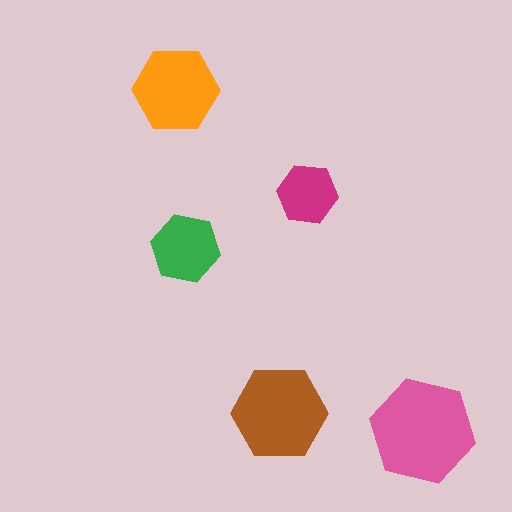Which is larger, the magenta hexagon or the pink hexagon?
The pink one.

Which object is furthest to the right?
The pink hexagon is rightmost.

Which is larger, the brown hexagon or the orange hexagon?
The brown one.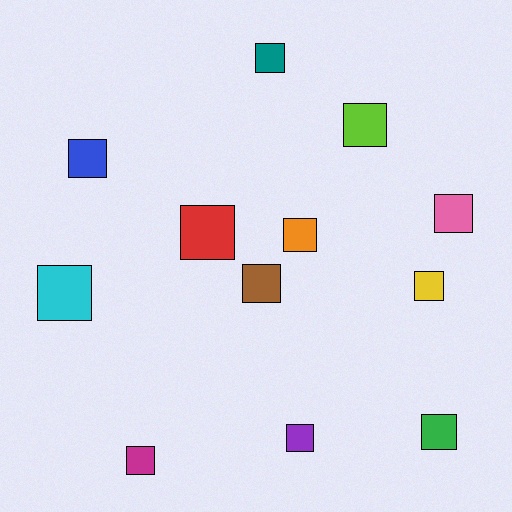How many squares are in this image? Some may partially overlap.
There are 12 squares.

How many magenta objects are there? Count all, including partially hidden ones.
There is 1 magenta object.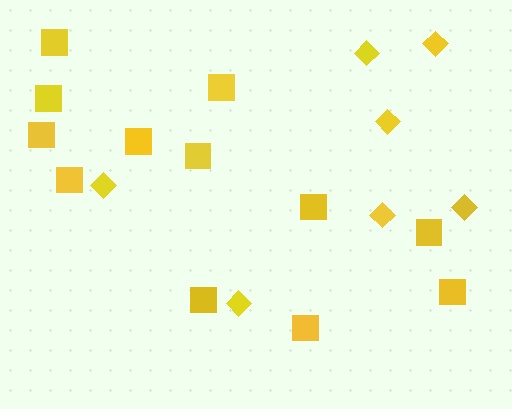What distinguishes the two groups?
There are 2 groups: one group of squares (12) and one group of diamonds (7).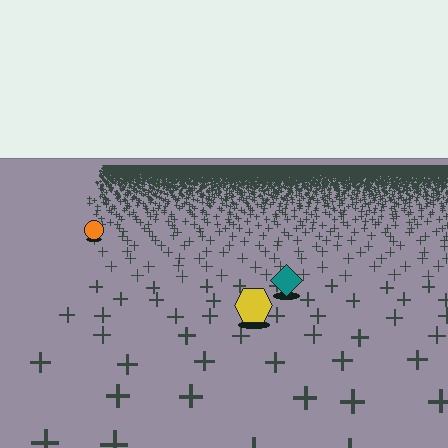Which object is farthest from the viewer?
The orange circle is farthest from the viewer. It appears smaller and the ground texture around it is denser.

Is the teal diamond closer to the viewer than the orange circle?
Yes. The teal diamond is closer — you can tell from the texture gradient: the ground texture is coarser near it.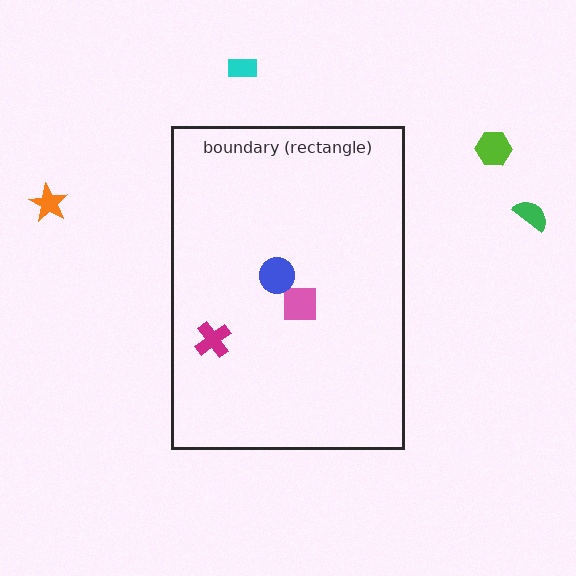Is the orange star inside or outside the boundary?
Outside.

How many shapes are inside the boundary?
3 inside, 4 outside.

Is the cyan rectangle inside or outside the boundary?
Outside.